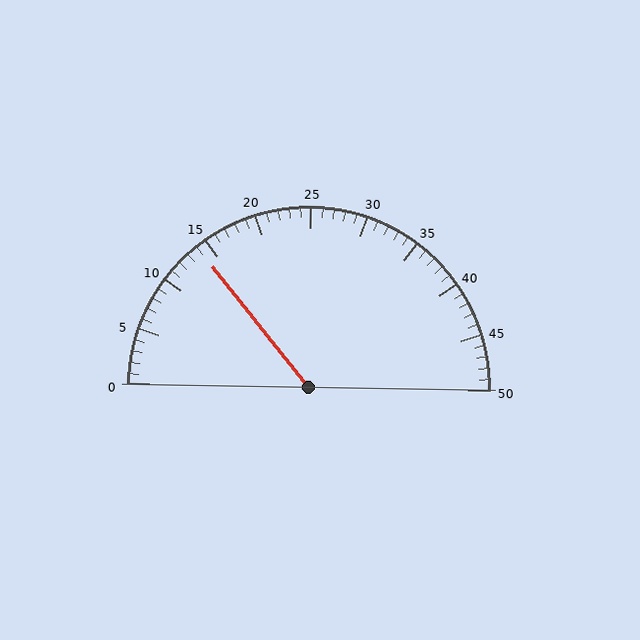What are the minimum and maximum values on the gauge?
The gauge ranges from 0 to 50.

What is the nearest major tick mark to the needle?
The nearest major tick mark is 15.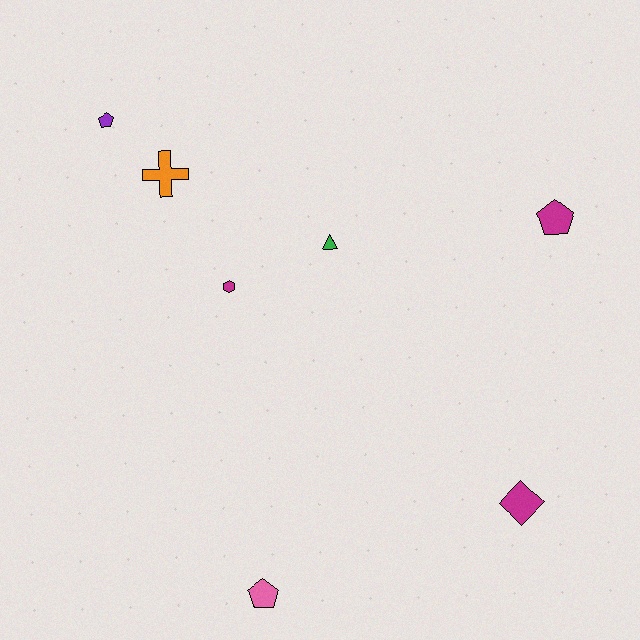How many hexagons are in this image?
There is 1 hexagon.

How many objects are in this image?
There are 7 objects.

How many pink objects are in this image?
There is 1 pink object.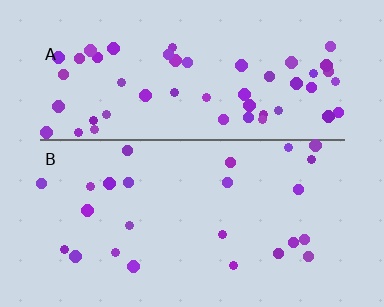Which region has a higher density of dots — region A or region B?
A (the top).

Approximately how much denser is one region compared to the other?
Approximately 2.2× — region A over region B.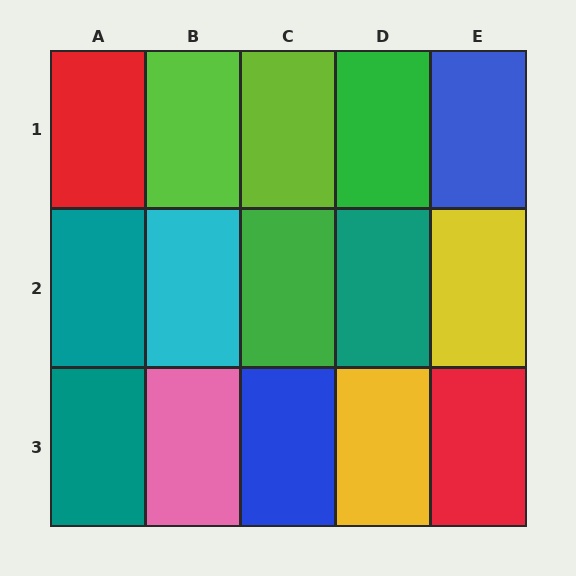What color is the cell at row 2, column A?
Teal.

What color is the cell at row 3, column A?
Teal.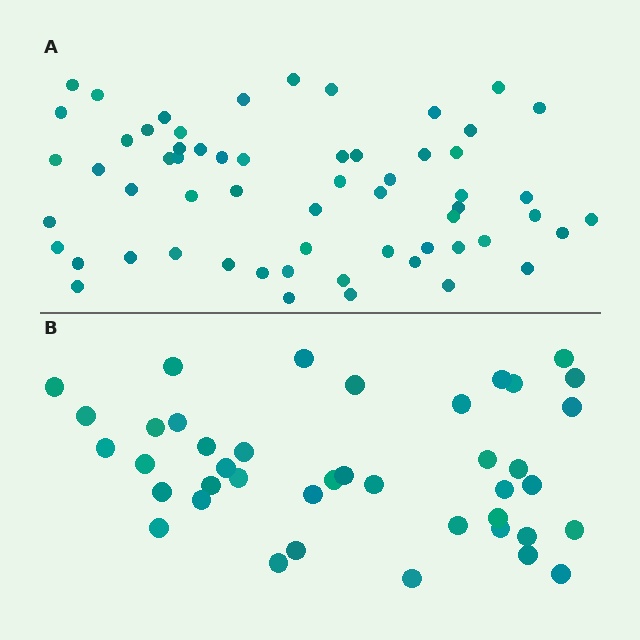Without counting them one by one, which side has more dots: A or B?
Region A (the top region) has more dots.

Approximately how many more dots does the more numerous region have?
Region A has approximately 20 more dots than region B.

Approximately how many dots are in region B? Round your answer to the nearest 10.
About 40 dots. (The exact count is 41, which rounds to 40.)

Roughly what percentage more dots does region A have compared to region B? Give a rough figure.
About 45% more.